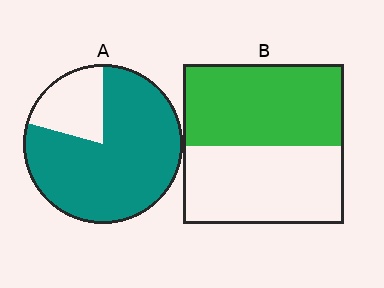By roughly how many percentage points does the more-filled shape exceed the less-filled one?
By roughly 30 percentage points (A over B).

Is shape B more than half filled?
Roughly half.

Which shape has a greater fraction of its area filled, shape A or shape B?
Shape A.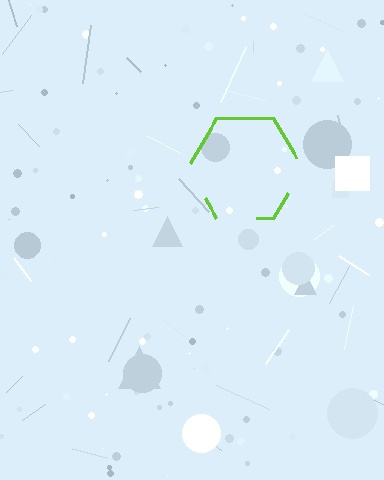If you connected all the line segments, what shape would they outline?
They would outline a hexagon.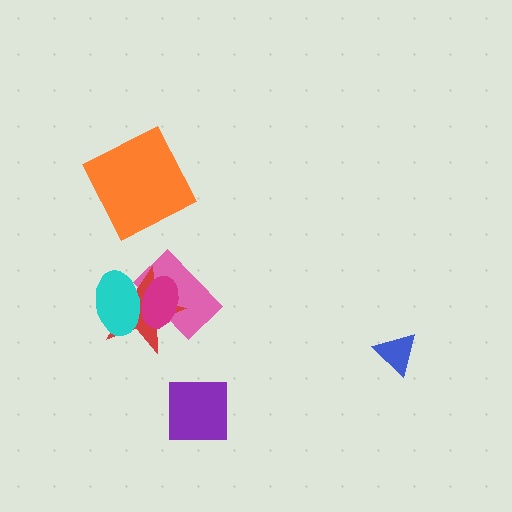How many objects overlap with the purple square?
0 objects overlap with the purple square.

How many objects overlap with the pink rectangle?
3 objects overlap with the pink rectangle.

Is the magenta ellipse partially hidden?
Yes, it is partially covered by another shape.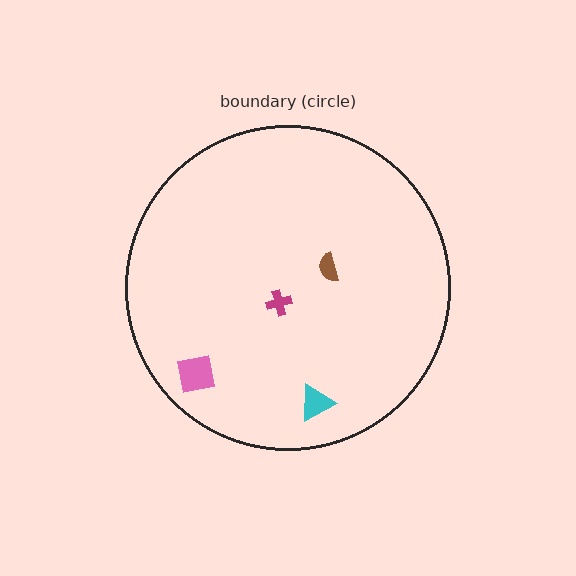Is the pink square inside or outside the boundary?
Inside.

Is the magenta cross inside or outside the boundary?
Inside.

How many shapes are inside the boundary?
4 inside, 0 outside.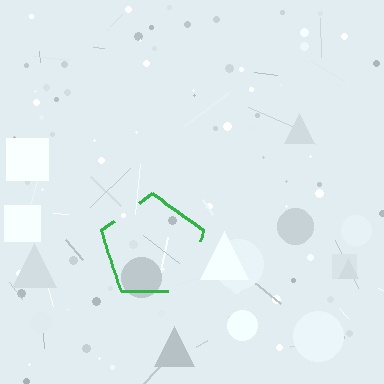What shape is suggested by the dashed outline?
The dashed outline suggests a pentagon.